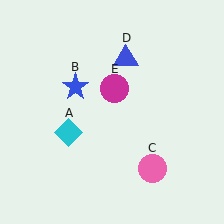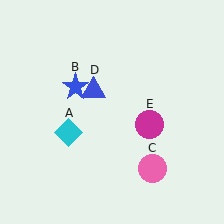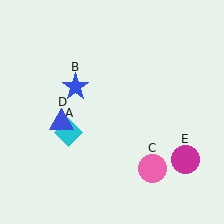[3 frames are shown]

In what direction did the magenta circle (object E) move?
The magenta circle (object E) moved down and to the right.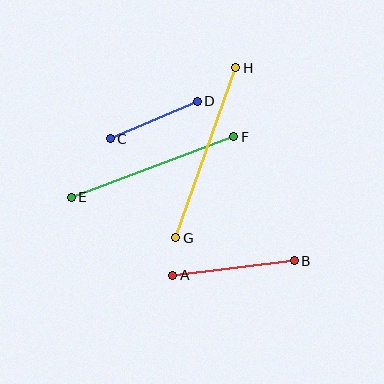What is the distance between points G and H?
The distance is approximately 180 pixels.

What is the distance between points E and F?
The distance is approximately 173 pixels.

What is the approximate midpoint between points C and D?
The midpoint is at approximately (154, 120) pixels.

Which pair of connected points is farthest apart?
Points G and H are farthest apart.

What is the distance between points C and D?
The distance is approximately 95 pixels.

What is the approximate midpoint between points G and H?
The midpoint is at approximately (206, 153) pixels.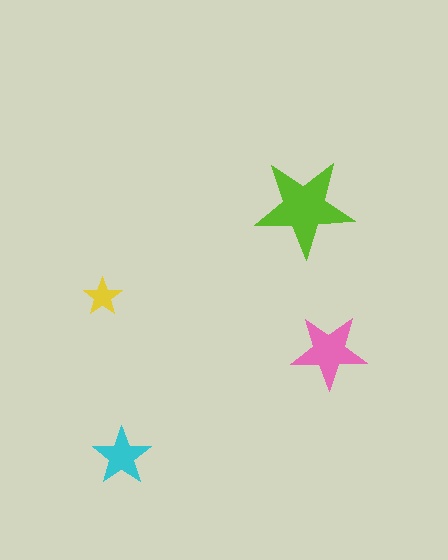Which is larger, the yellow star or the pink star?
The pink one.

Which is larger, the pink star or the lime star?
The lime one.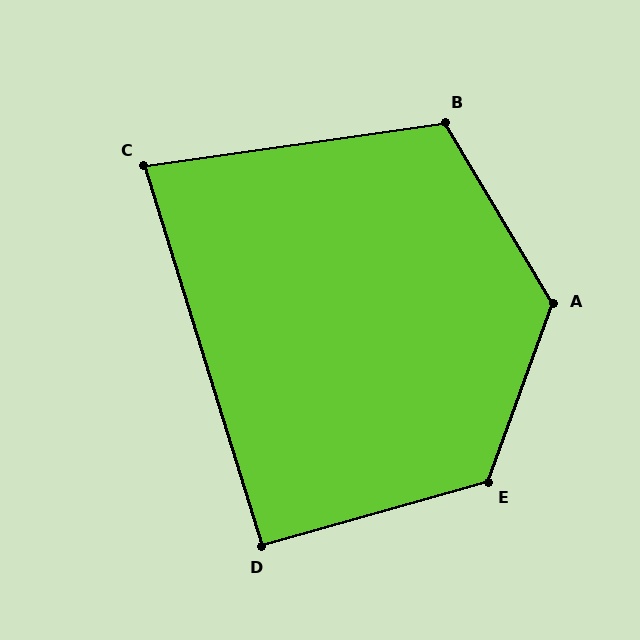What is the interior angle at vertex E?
Approximately 126 degrees (obtuse).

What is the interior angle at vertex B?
Approximately 113 degrees (obtuse).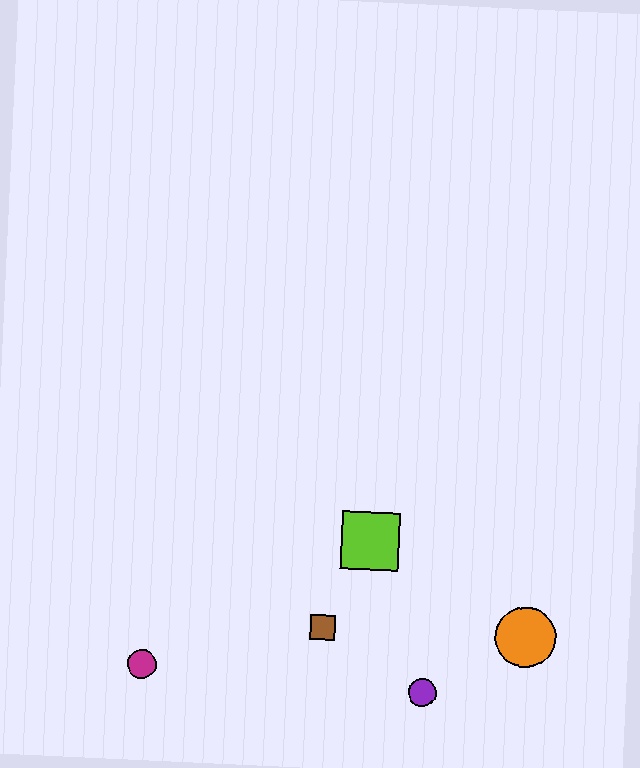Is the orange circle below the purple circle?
No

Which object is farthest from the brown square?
The orange circle is farthest from the brown square.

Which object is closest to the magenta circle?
The brown square is closest to the magenta circle.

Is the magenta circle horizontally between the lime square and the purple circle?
No